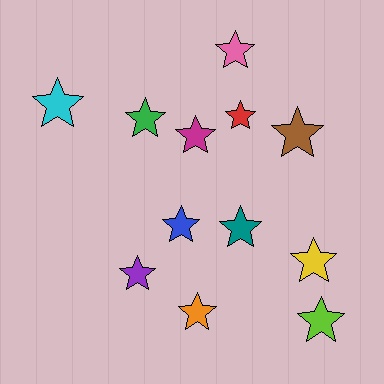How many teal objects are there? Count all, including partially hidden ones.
There is 1 teal object.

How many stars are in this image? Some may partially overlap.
There are 12 stars.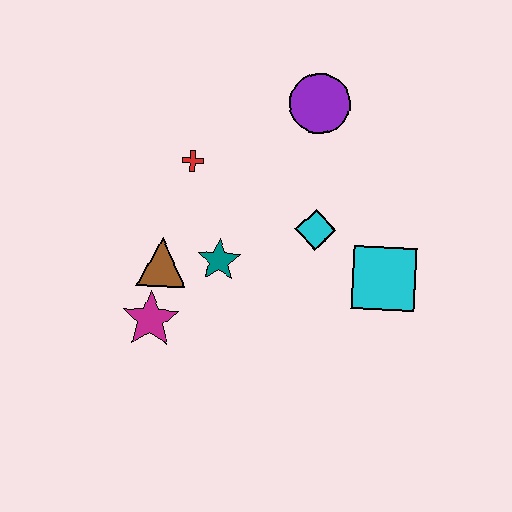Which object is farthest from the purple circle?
The magenta star is farthest from the purple circle.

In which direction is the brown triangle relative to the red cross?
The brown triangle is below the red cross.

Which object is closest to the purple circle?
The cyan diamond is closest to the purple circle.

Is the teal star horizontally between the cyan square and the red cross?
Yes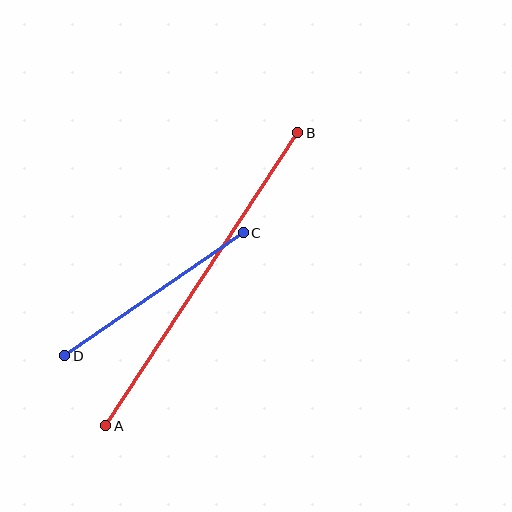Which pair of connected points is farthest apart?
Points A and B are farthest apart.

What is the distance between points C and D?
The distance is approximately 217 pixels.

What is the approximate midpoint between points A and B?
The midpoint is at approximately (202, 279) pixels.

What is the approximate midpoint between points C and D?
The midpoint is at approximately (154, 294) pixels.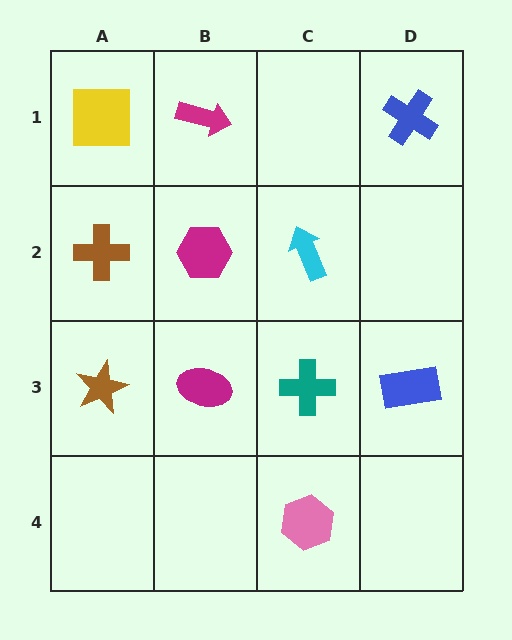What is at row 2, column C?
A cyan arrow.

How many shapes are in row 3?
4 shapes.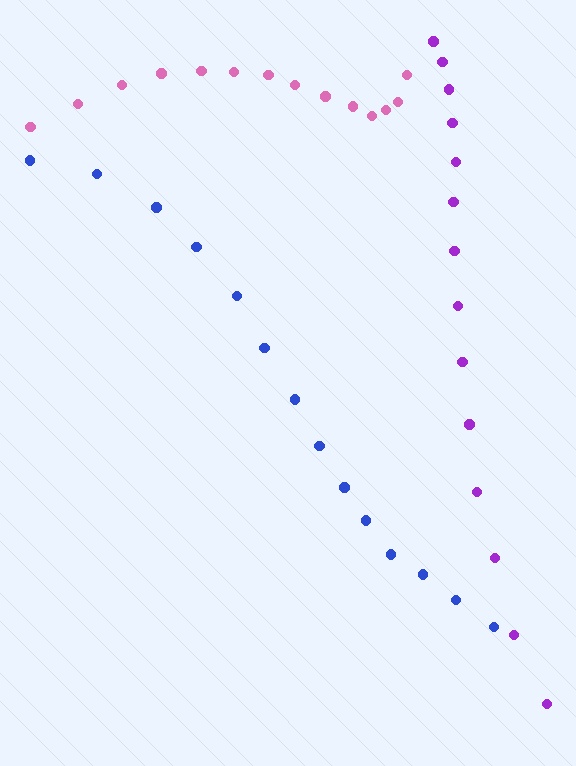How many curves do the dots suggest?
There are 3 distinct paths.